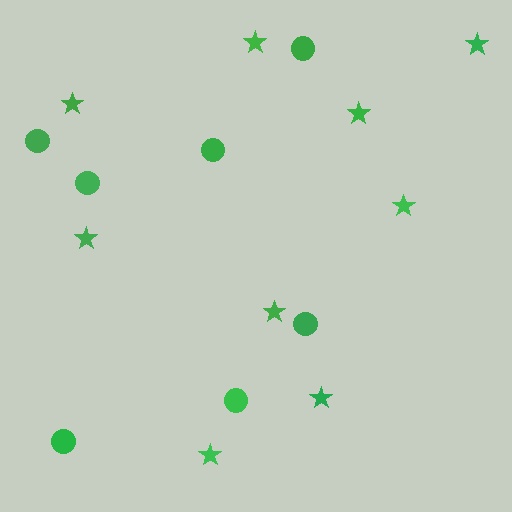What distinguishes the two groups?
There are 2 groups: one group of stars (9) and one group of circles (7).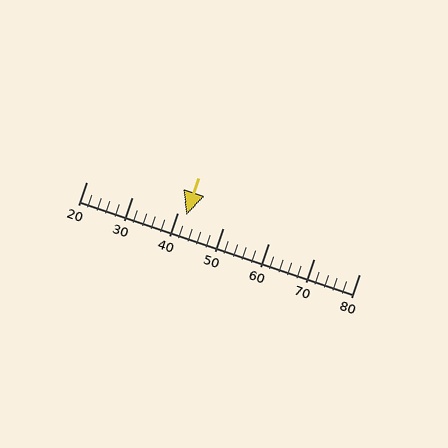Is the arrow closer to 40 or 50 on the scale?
The arrow is closer to 40.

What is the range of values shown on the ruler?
The ruler shows values from 20 to 80.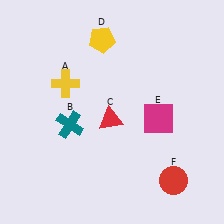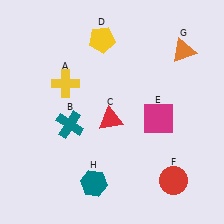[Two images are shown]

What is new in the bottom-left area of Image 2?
A teal hexagon (H) was added in the bottom-left area of Image 2.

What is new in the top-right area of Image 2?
An orange triangle (G) was added in the top-right area of Image 2.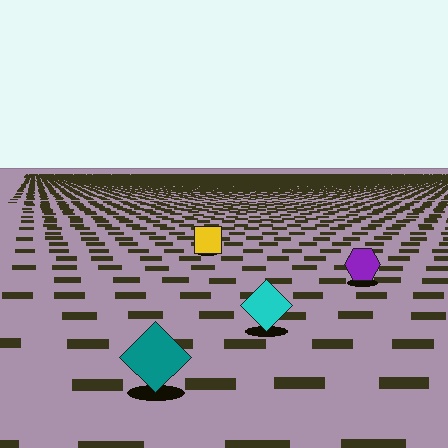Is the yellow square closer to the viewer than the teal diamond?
No. The teal diamond is closer — you can tell from the texture gradient: the ground texture is coarser near it.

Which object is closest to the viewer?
The teal diamond is closest. The texture marks near it are larger and more spread out.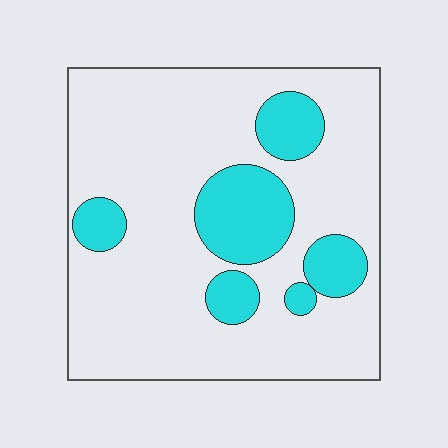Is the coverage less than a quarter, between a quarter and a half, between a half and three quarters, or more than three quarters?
Less than a quarter.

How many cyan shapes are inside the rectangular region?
6.